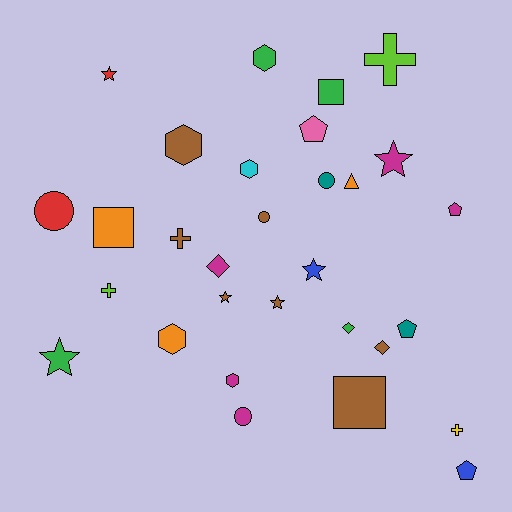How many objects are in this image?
There are 30 objects.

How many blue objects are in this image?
There are 2 blue objects.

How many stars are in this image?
There are 6 stars.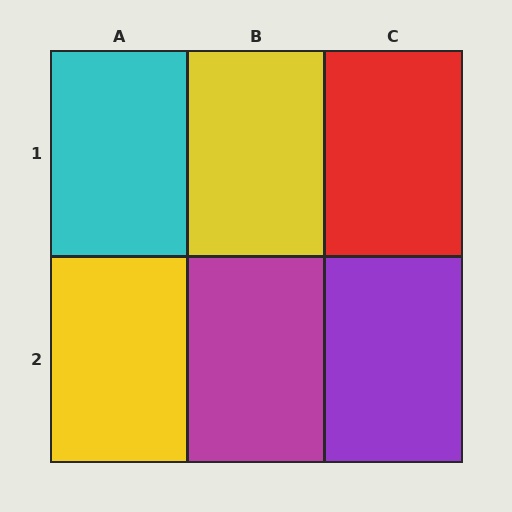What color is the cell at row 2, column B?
Magenta.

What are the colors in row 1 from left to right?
Cyan, yellow, red.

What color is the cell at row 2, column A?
Yellow.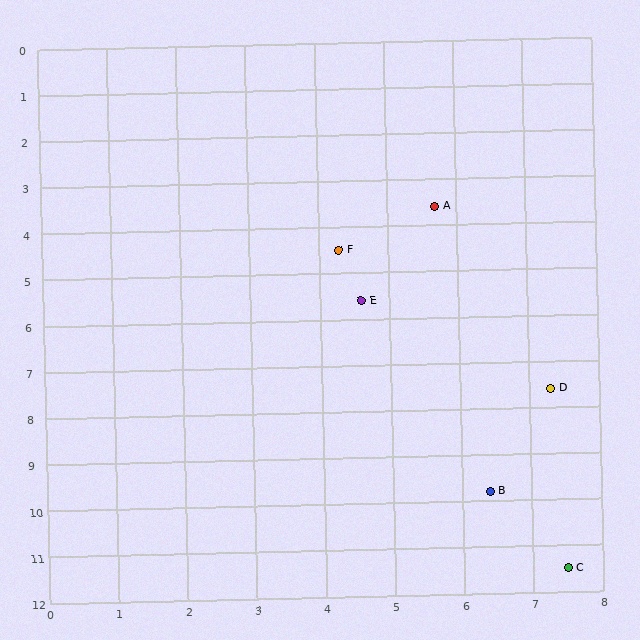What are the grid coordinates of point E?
Point E is at approximately (4.6, 5.6).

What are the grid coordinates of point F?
Point F is at approximately (4.3, 4.5).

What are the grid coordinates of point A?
Point A is at approximately (5.7, 3.6).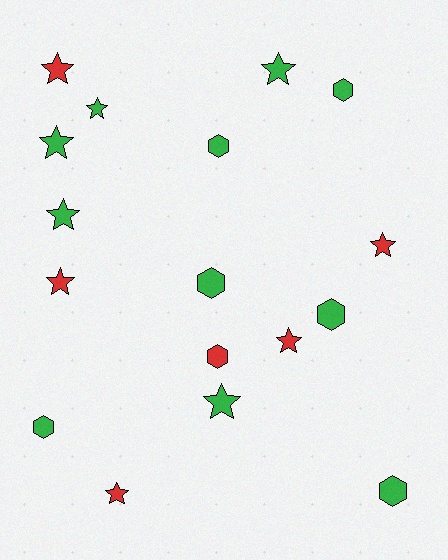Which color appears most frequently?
Green, with 11 objects.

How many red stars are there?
There are 5 red stars.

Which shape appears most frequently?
Star, with 10 objects.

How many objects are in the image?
There are 17 objects.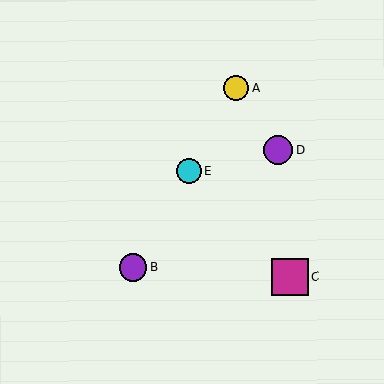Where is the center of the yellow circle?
The center of the yellow circle is at (236, 88).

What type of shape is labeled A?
Shape A is a yellow circle.